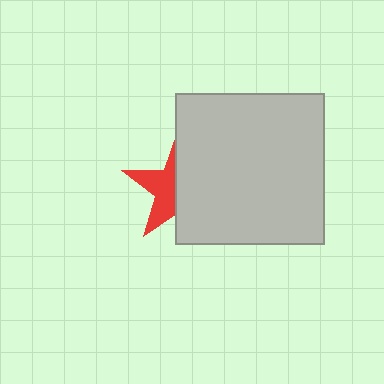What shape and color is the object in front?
The object in front is a light gray rectangle.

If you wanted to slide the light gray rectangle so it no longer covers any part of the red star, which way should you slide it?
Slide it right — that is the most direct way to separate the two shapes.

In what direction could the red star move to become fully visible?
The red star could move left. That would shift it out from behind the light gray rectangle entirely.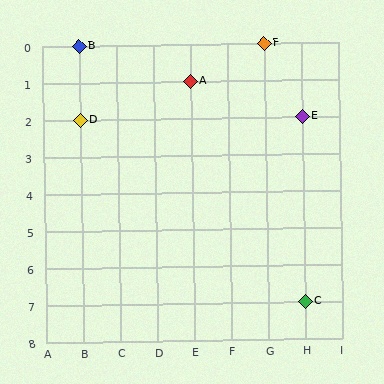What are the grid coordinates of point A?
Point A is at grid coordinates (E, 1).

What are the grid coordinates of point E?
Point E is at grid coordinates (H, 2).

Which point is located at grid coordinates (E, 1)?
Point A is at (E, 1).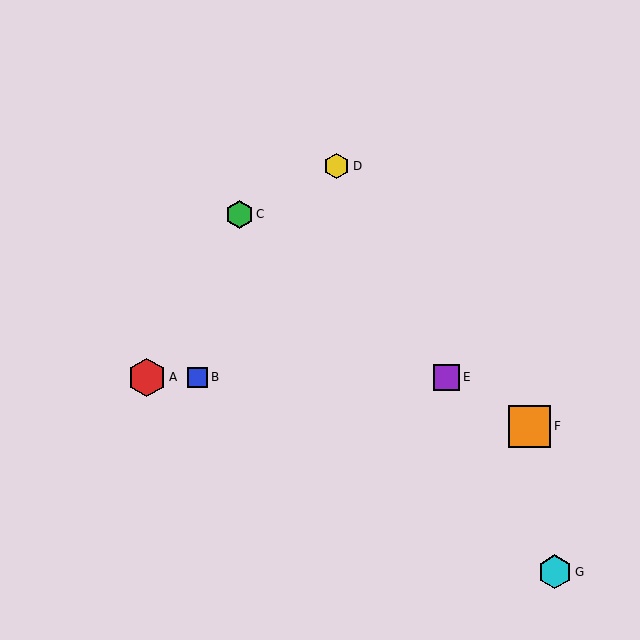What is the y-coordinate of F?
Object F is at y≈426.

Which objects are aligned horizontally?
Objects A, B, E are aligned horizontally.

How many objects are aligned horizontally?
3 objects (A, B, E) are aligned horizontally.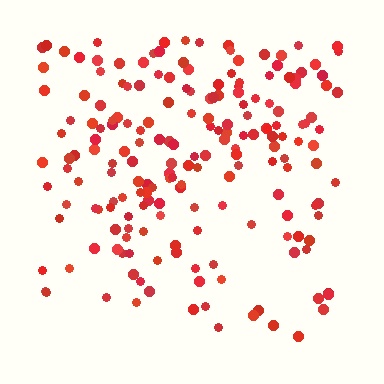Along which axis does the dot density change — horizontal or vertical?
Vertical.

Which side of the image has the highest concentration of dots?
The top.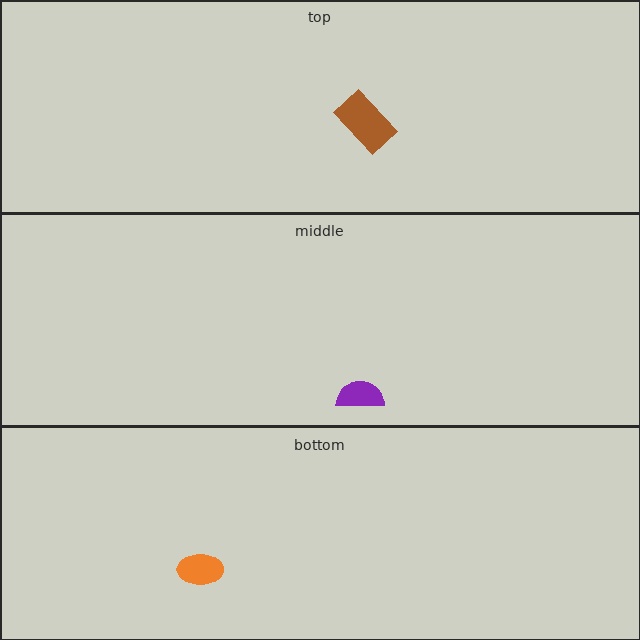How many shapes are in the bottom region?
1.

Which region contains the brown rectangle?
The top region.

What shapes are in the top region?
The brown rectangle.